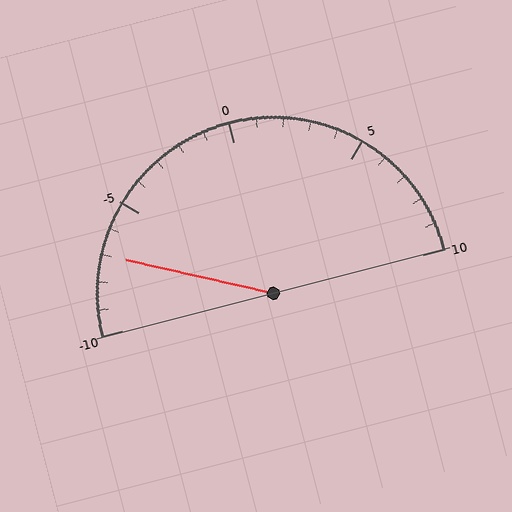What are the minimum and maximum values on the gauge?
The gauge ranges from -10 to 10.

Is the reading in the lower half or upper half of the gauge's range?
The reading is in the lower half of the range (-10 to 10).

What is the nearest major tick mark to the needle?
The nearest major tick mark is -5.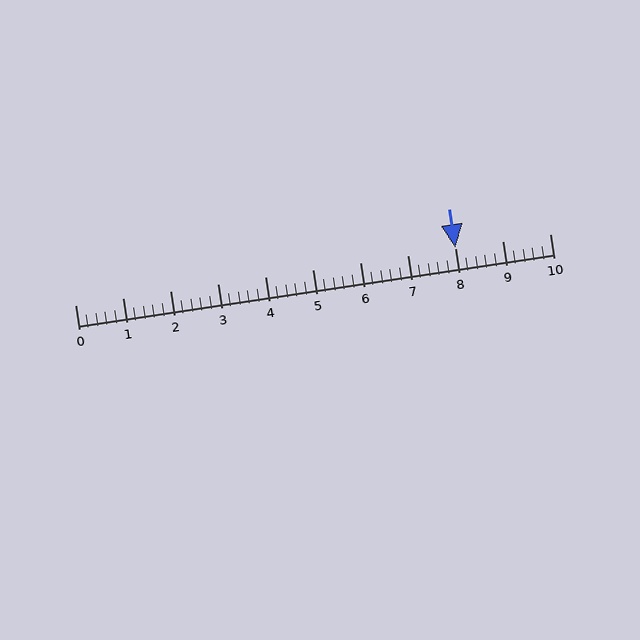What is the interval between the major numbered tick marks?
The major tick marks are spaced 1 units apart.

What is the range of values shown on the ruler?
The ruler shows values from 0 to 10.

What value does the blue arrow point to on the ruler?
The blue arrow points to approximately 8.0.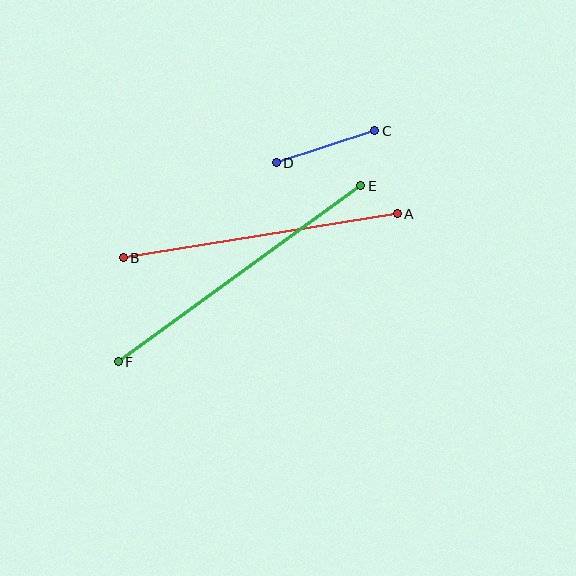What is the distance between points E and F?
The distance is approximately 300 pixels.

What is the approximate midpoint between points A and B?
The midpoint is at approximately (260, 236) pixels.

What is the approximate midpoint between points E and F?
The midpoint is at approximately (239, 274) pixels.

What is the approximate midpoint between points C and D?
The midpoint is at approximately (325, 147) pixels.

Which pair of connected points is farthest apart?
Points E and F are farthest apart.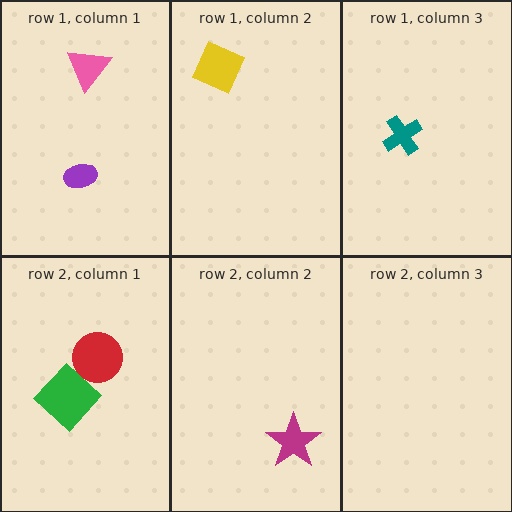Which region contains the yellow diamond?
The row 1, column 2 region.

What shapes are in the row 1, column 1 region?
The pink triangle, the purple ellipse.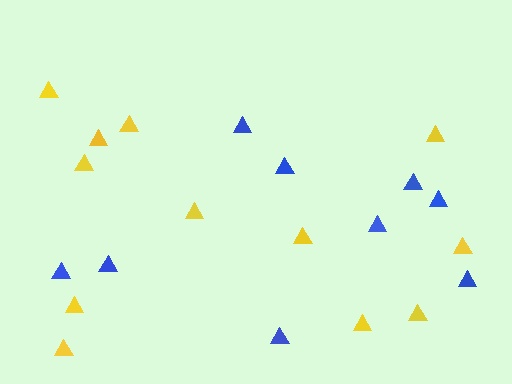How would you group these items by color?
There are 2 groups: one group of blue triangles (9) and one group of yellow triangles (12).